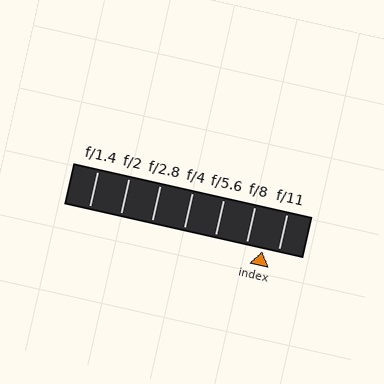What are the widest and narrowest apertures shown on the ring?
The widest aperture shown is f/1.4 and the narrowest is f/11.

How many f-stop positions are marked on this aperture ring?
There are 7 f-stop positions marked.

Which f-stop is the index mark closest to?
The index mark is closest to f/11.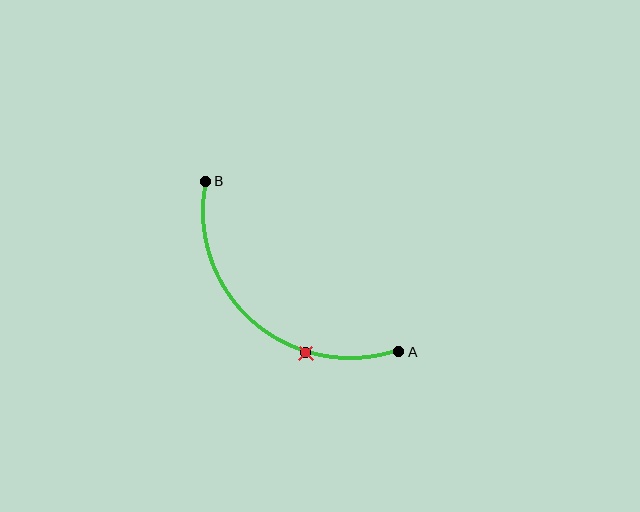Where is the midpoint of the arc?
The arc midpoint is the point on the curve farthest from the straight line joining A and B. It sits below and to the left of that line.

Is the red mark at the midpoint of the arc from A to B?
No. The red mark lies on the arc but is closer to endpoint A. The arc midpoint would be at the point on the curve equidistant along the arc from both A and B.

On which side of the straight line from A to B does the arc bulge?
The arc bulges below and to the left of the straight line connecting A and B.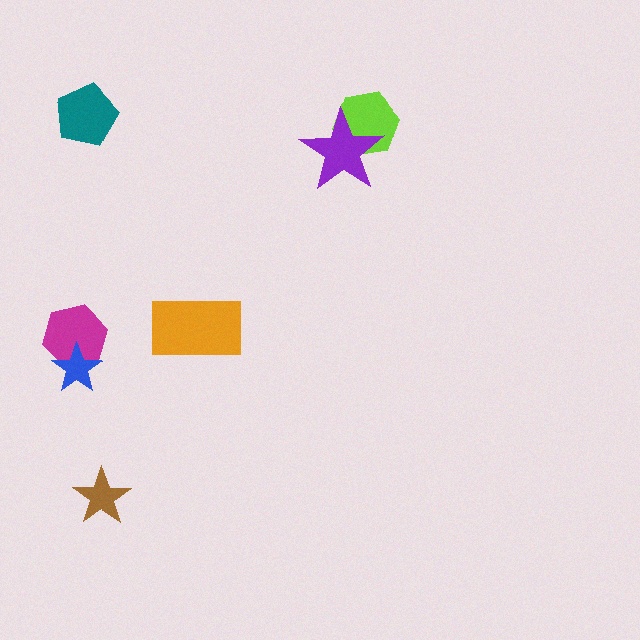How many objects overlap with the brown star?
0 objects overlap with the brown star.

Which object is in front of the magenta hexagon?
The blue star is in front of the magenta hexagon.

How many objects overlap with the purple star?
1 object overlaps with the purple star.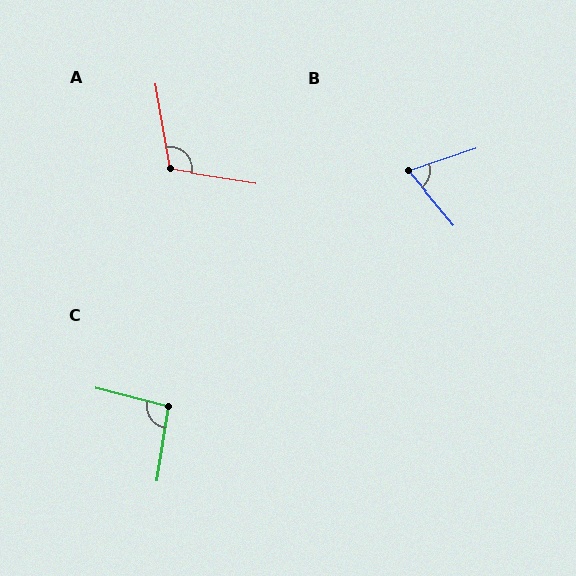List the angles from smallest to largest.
B (68°), C (95°), A (108°).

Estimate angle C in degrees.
Approximately 95 degrees.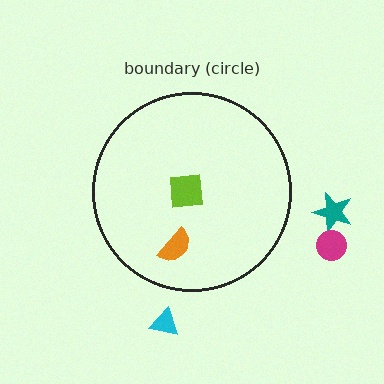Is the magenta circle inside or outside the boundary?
Outside.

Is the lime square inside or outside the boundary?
Inside.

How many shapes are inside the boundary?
2 inside, 3 outside.